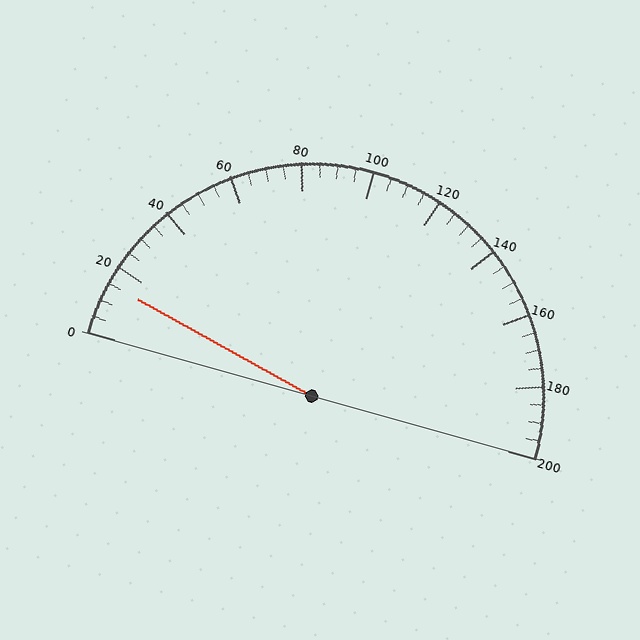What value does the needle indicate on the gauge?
The needle indicates approximately 15.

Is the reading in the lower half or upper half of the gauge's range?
The reading is in the lower half of the range (0 to 200).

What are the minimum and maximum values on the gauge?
The gauge ranges from 0 to 200.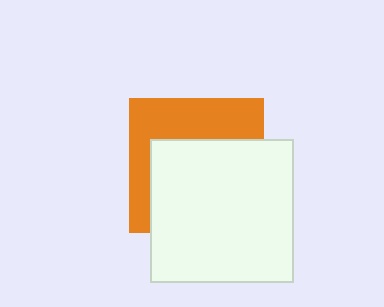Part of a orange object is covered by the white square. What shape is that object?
It is a square.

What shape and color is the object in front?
The object in front is a white square.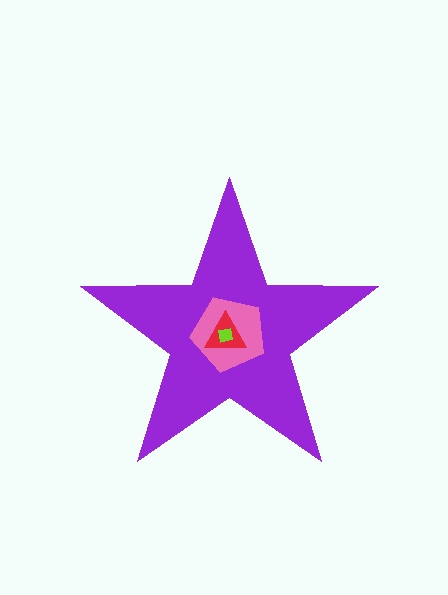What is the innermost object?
The lime square.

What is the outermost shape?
The purple star.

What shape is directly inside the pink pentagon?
The red triangle.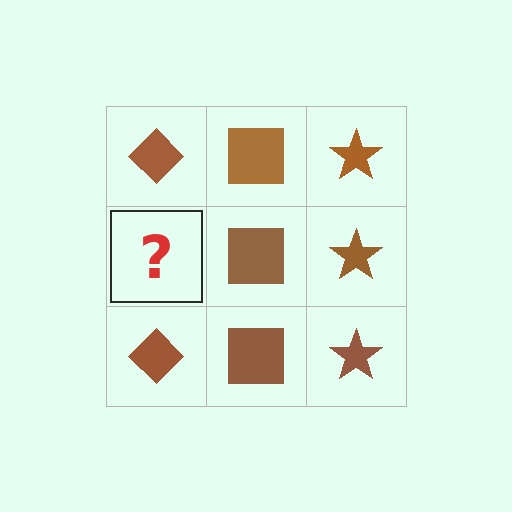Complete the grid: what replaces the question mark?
The question mark should be replaced with a brown diamond.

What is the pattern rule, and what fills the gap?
The rule is that each column has a consistent shape. The gap should be filled with a brown diamond.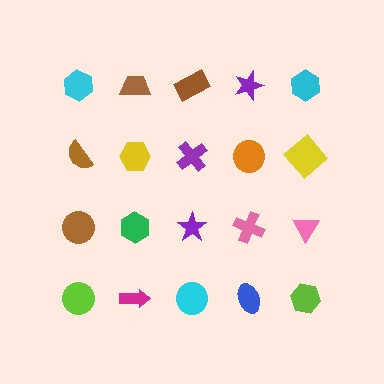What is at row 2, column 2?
A yellow hexagon.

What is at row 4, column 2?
A magenta arrow.